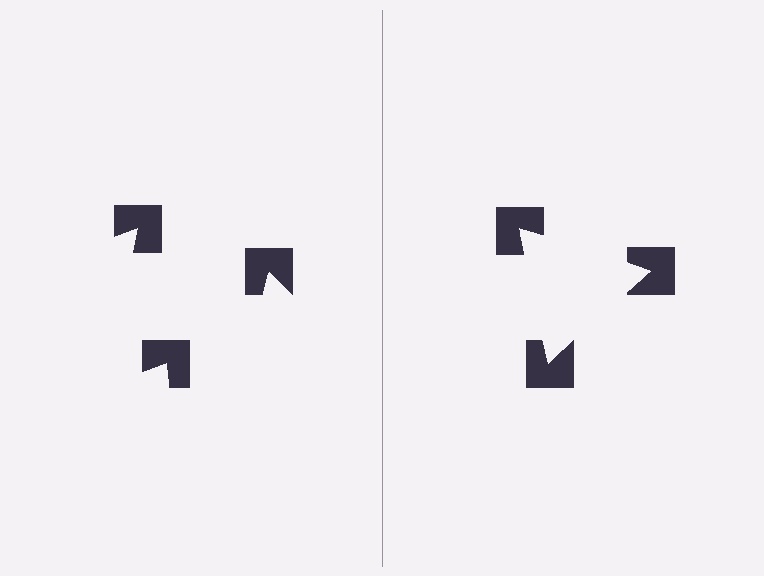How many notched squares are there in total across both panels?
6 — 3 on each side.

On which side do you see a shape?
An illusory triangle appears on the right side. On the left side the wedge cuts are rotated, so no coherent shape forms.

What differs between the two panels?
The notched squares are positioned identically on both sides; only the wedge orientations differ. On the right they align to a triangle; on the left they are misaligned.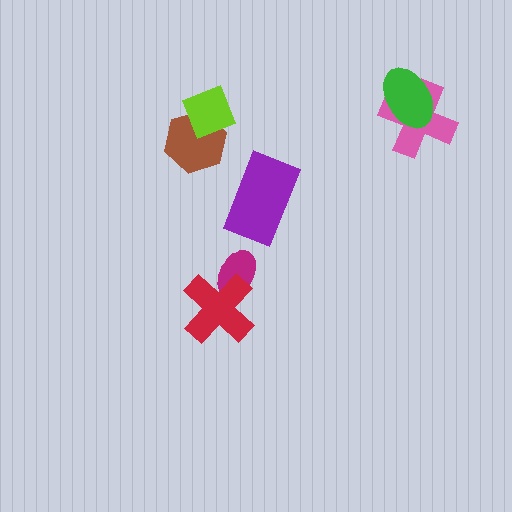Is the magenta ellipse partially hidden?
Yes, it is partially covered by another shape.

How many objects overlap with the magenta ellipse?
1 object overlaps with the magenta ellipse.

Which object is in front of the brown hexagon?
The lime diamond is in front of the brown hexagon.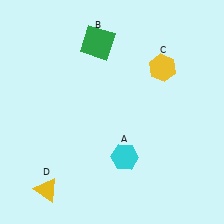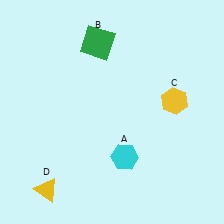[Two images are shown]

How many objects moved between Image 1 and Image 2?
1 object moved between the two images.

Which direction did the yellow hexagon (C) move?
The yellow hexagon (C) moved down.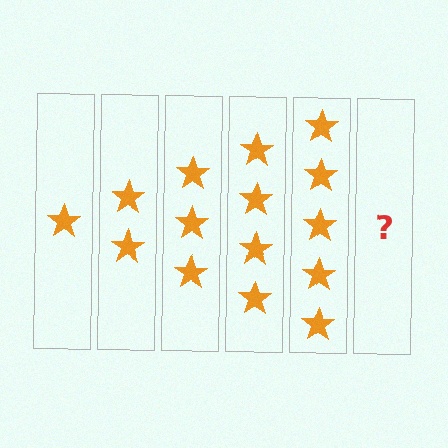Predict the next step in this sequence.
The next step is 6 stars.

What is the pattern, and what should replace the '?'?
The pattern is that each step adds one more star. The '?' should be 6 stars.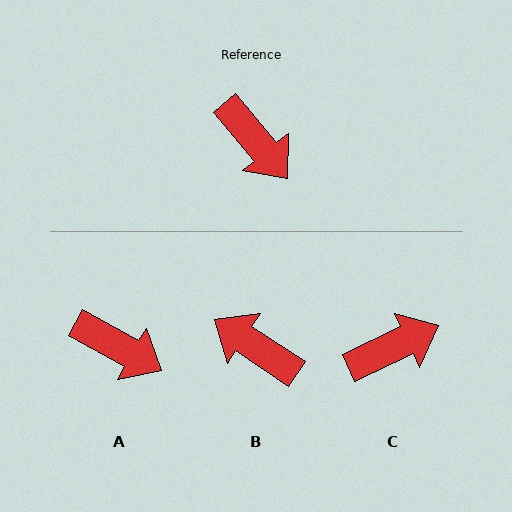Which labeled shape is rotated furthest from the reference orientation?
B, about 163 degrees away.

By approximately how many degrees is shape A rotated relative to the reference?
Approximately 21 degrees counter-clockwise.